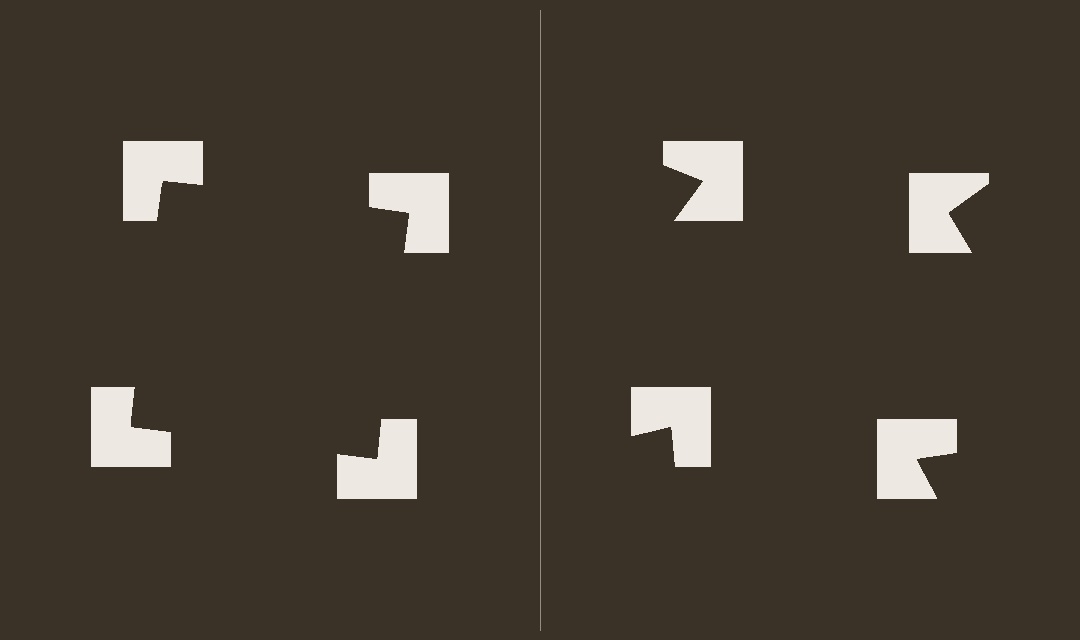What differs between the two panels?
The notched squares are positioned identically on both sides; only the wedge orientations differ. On the left they align to a square; on the right they are misaligned.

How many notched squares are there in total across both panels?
8 — 4 on each side.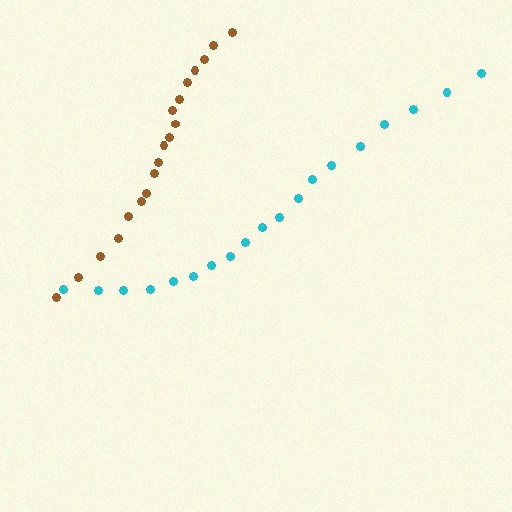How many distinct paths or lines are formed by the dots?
There are 2 distinct paths.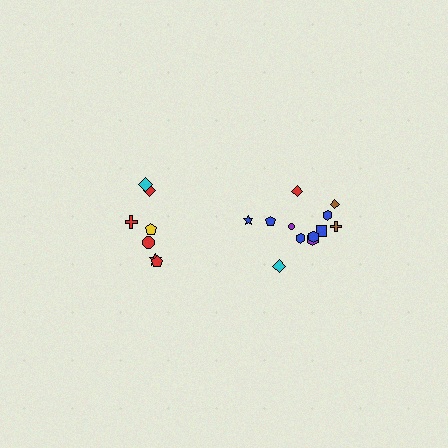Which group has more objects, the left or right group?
The right group.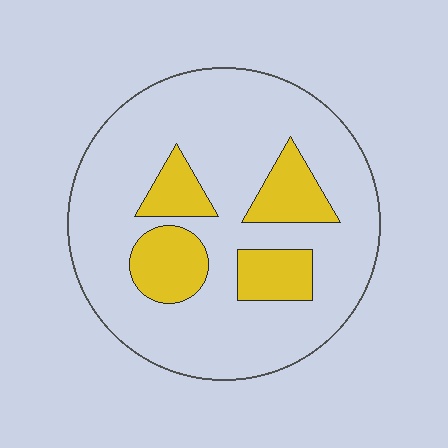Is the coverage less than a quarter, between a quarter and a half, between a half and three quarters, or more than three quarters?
Less than a quarter.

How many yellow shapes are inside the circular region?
4.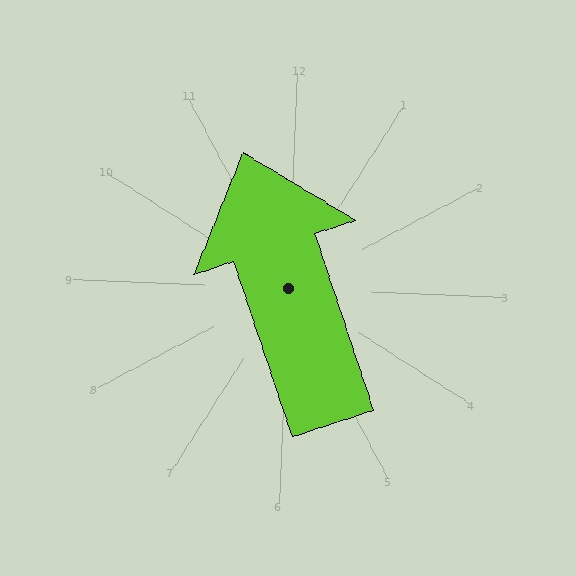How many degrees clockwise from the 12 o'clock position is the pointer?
Approximately 339 degrees.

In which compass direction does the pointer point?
North.